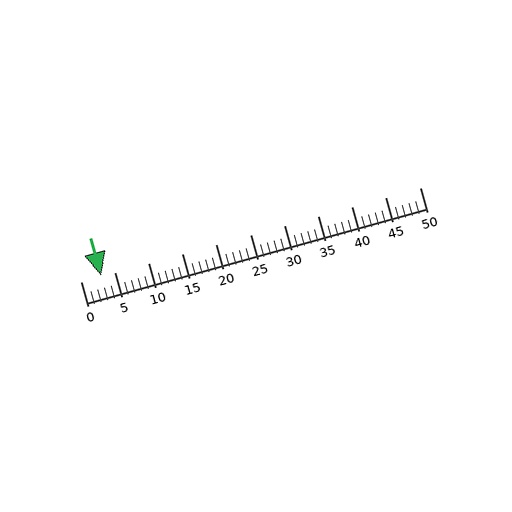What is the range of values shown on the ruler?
The ruler shows values from 0 to 50.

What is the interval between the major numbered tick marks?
The major tick marks are spaced 5 units apart.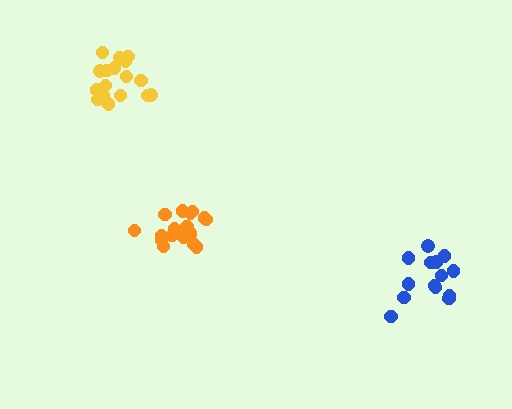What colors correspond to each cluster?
The clusters are colored: orange, yellow, blue.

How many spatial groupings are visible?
There are 3 spatial groupings.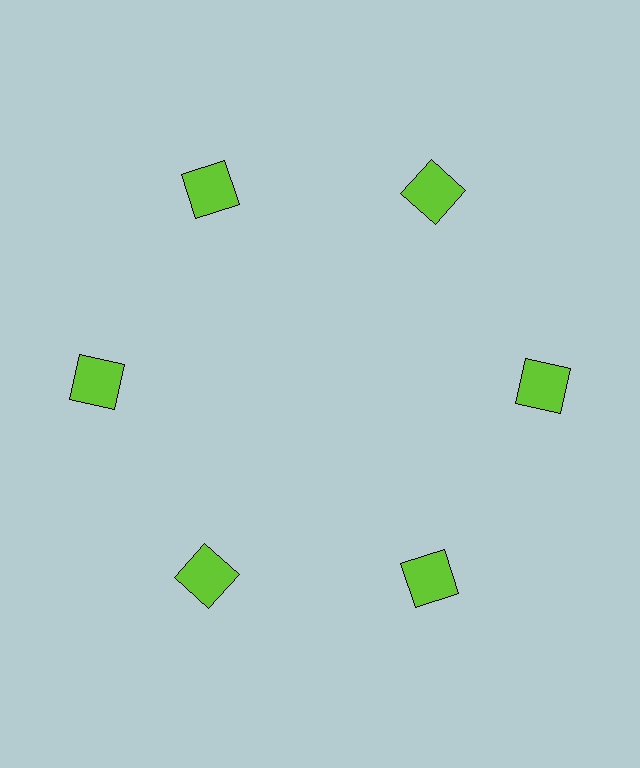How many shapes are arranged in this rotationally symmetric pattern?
There are 6 shapes, arranged in 6 groups of 1.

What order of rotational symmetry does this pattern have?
This pattern has 6-fold rotational symmetry.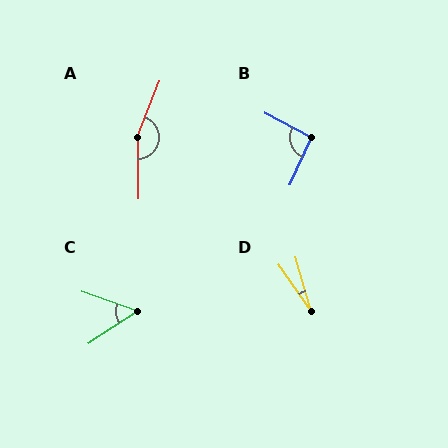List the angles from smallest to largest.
D (19°), C (53°), B (93°), A (158°).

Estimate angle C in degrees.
Approximately 53 degrees.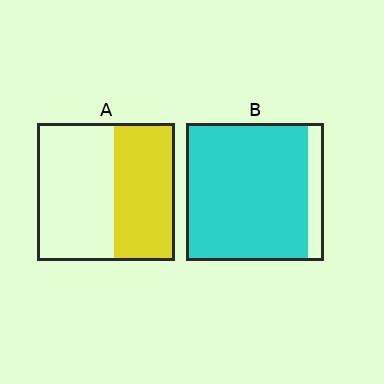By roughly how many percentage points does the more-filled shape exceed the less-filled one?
By roughly 45 percentage points (B over A).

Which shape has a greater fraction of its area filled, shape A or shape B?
Shape B.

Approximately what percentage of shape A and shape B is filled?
A is approximately 45% and B is approximately 90%.